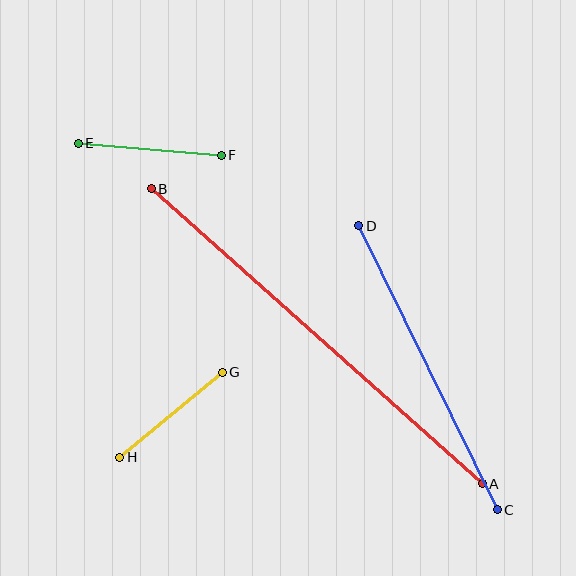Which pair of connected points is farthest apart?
Points A and B are farthest apart.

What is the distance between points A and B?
The distance is approximately 444 pixels.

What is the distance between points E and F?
The distance is approximately 144 pixels.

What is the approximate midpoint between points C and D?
The midpoint is at approximately (428, 368) pixels.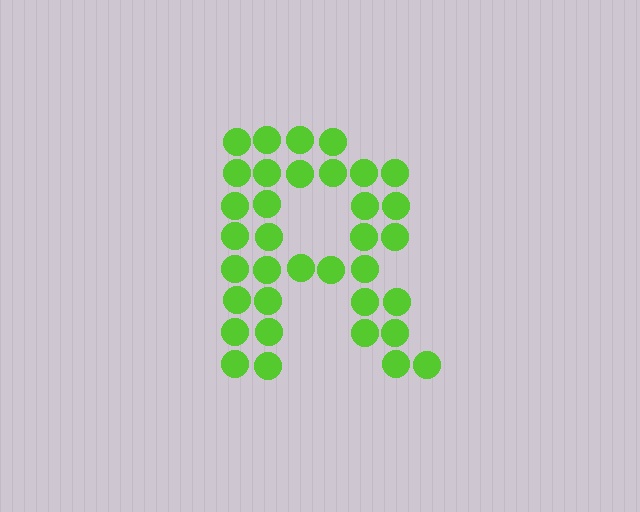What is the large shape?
The large shape is the letter R.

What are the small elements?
The small elements are circles.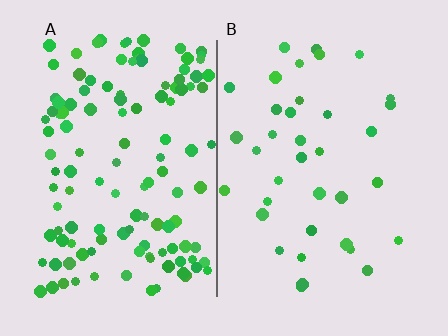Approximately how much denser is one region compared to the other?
Approximately 3.4× — region A over region B.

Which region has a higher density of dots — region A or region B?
A (the left).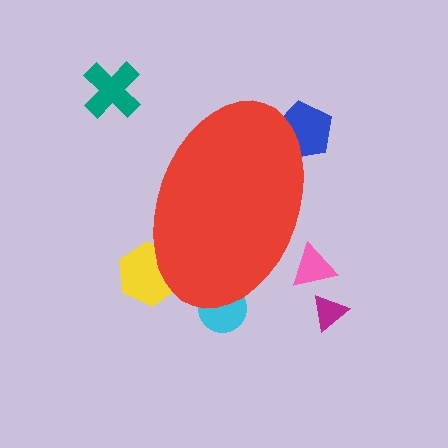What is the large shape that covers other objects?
A red ellipse.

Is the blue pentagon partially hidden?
Yes, the blue pentagon is partially hidden behind the red ellipse.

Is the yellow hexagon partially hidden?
Yes, the yellow hexagon is partially hidden behind the red ellipse.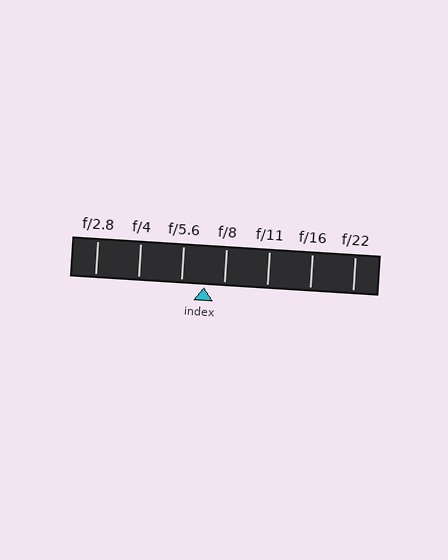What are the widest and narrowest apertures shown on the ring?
The widest aperture shown is f/2.8 and the narrowest is f/22.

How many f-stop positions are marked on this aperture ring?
There are 7 f-stop positions marked.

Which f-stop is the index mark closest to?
The index mark is closest to f/8.